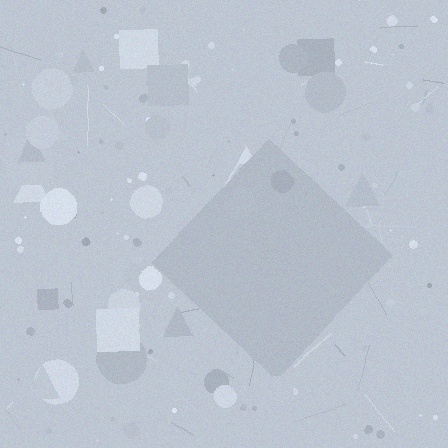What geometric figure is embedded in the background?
A diamond is embedded in the background.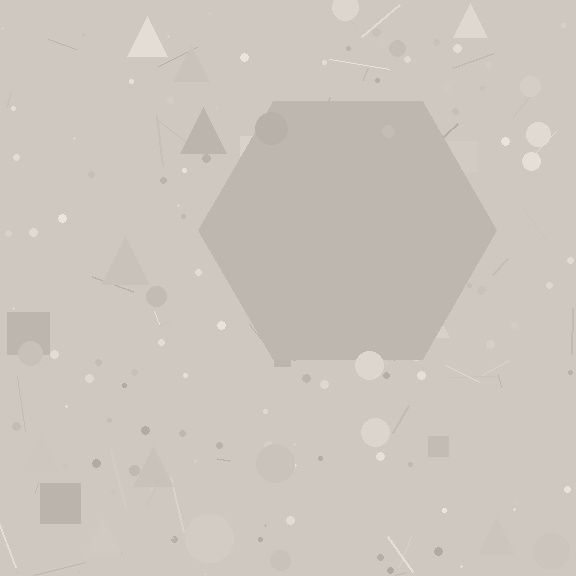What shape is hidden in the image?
A hexagon is hidden in the image.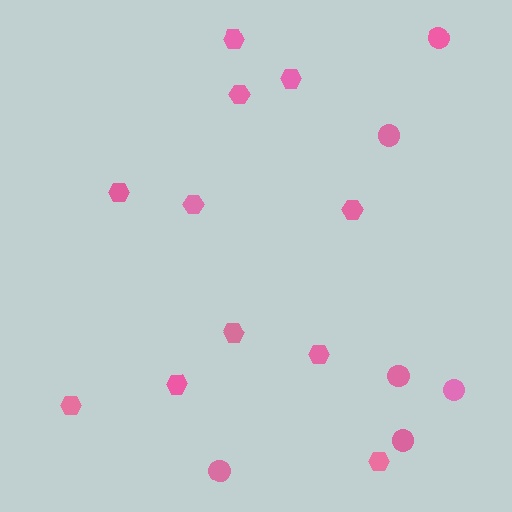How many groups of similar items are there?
There are 2 groups: one group of circles (6) and one group of hexagons (11).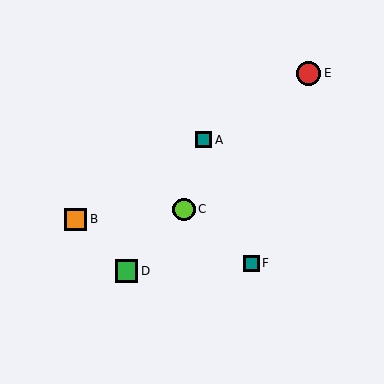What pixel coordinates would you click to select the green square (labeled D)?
Click at (127, 271) to select the green square D.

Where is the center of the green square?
The center of the green square is at (127, 271).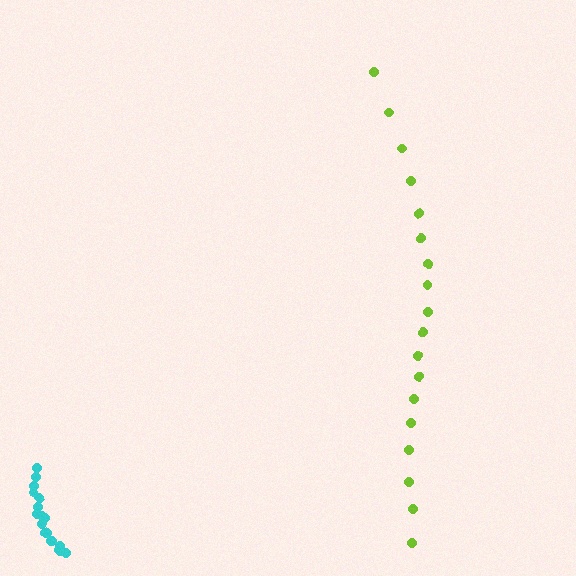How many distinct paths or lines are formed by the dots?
There are 2 distinct paths.